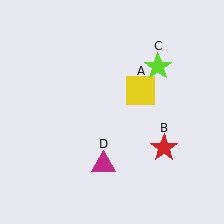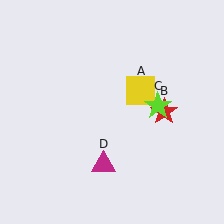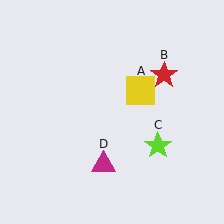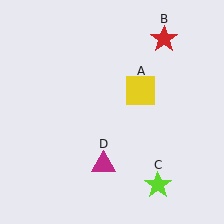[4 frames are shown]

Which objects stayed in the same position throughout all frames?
Yellow square (object A) and magenta triangle (object D) remained stationary.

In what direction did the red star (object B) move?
The red star (object B) moved up.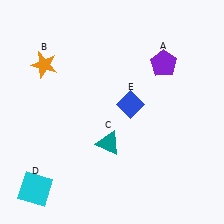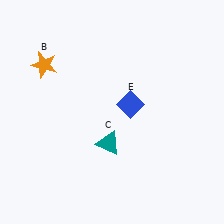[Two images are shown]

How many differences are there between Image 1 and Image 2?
There are 2 differences between the two images.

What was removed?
The purple pentagon (A), the cyan square (D) were removed in Image 2.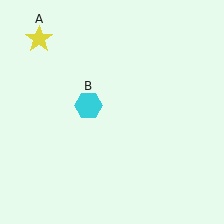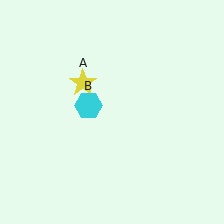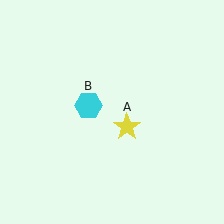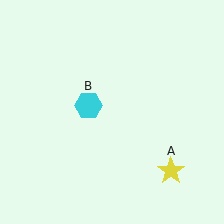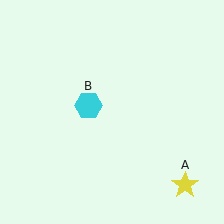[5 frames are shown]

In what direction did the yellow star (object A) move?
The yellow star (object A) moved down and to the right.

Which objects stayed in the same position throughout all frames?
Cyan hexagon (object B) remained stationary.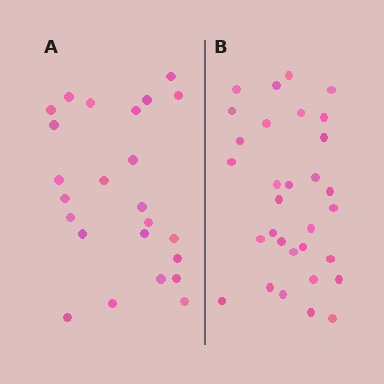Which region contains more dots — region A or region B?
Region B (the right region) has more dots.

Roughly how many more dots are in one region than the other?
Region B has roughly 8 or so more dots than region A.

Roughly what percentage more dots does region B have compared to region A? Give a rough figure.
About 30% more.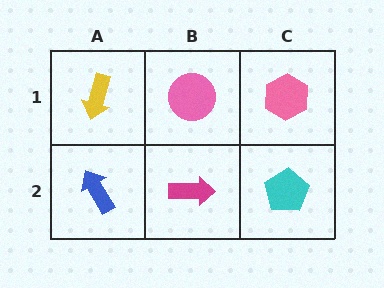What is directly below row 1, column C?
A cyan pentagon.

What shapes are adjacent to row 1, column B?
A magenta arrow (row 2, column B), a yellow arrow (row 1, column A), a pink hexagon (row 1, column C).